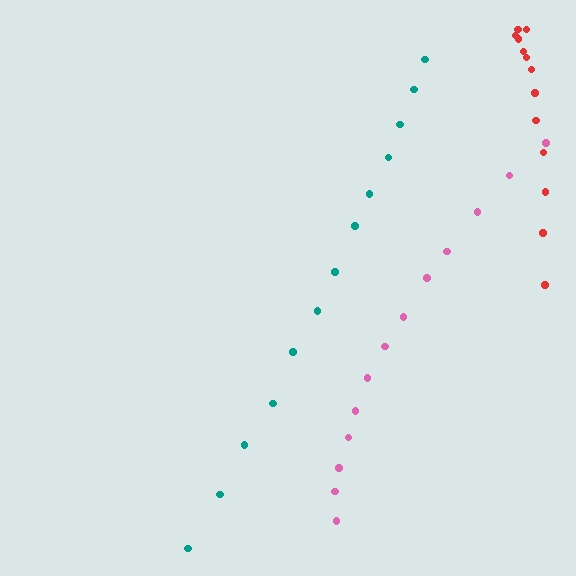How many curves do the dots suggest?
There are 3 distinct paths.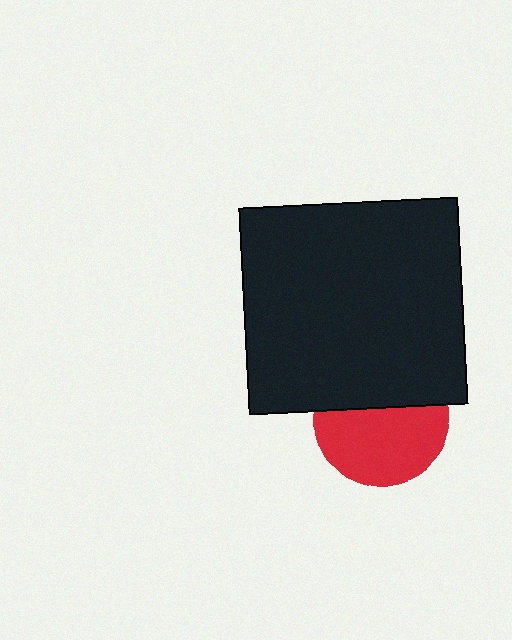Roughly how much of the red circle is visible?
About half of it is visible (roughly 59%).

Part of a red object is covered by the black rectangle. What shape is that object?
It is a circle.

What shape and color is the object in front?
The object in front is a black rectangle.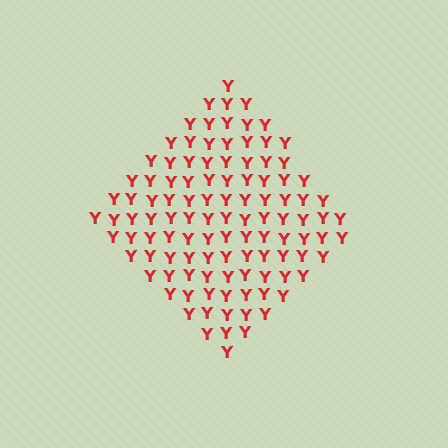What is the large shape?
The large shape is a diamond.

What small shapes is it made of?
It is made of small letter Y's.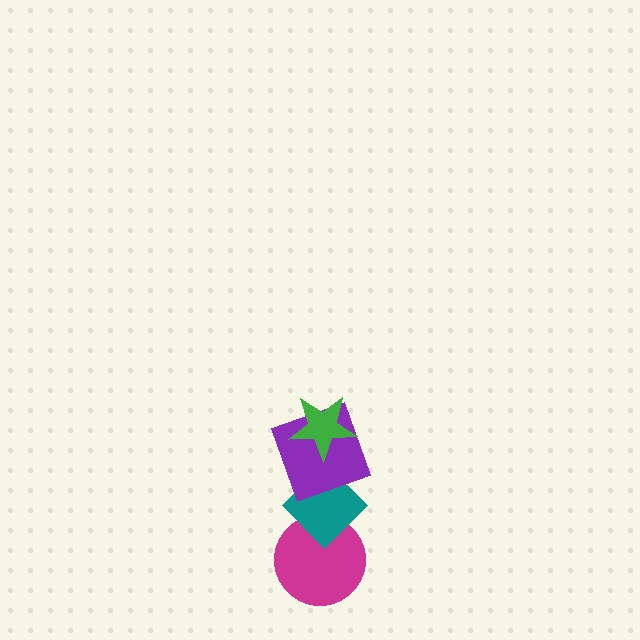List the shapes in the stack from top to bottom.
From top to bottom: the green star, the purple square, the teal diamond, the magenta circle.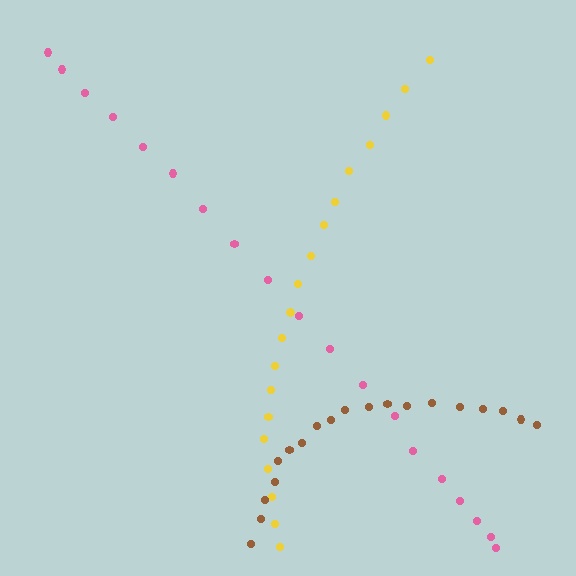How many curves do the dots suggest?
There are 3 distinct paths.